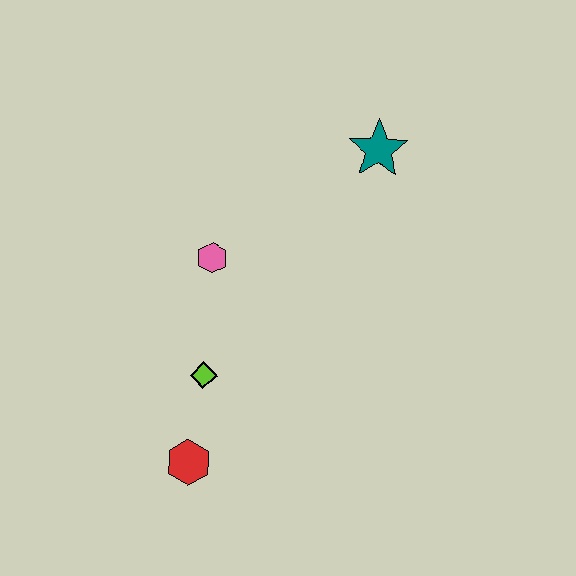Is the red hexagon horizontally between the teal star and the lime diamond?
No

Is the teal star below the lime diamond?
No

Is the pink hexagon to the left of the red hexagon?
No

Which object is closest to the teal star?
The pink hexagon is closest to the teal star.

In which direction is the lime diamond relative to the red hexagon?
The lime diamond is above the red hexagon.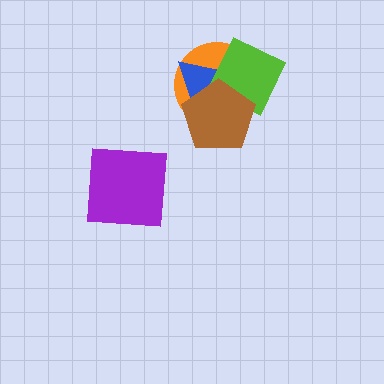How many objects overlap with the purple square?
0 objects overlap with the purple square.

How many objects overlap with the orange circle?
3 objects overlap with the orange circle.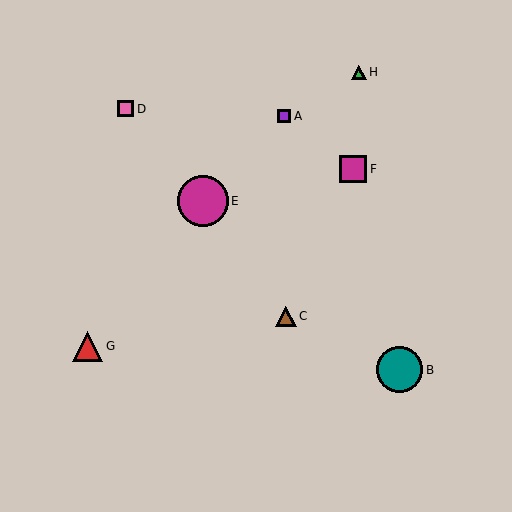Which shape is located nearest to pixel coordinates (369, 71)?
The green triangle (labeled H) at (359, 72) is nearest to that location.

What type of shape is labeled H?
Shape H is a green triangle.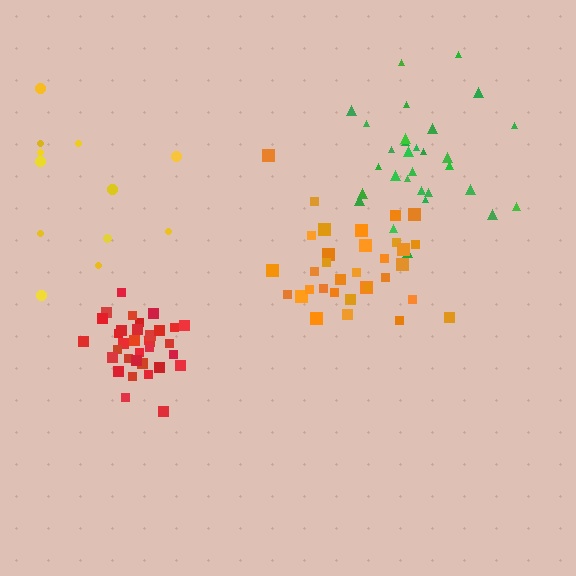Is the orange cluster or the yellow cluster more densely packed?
Orange.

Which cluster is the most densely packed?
Red.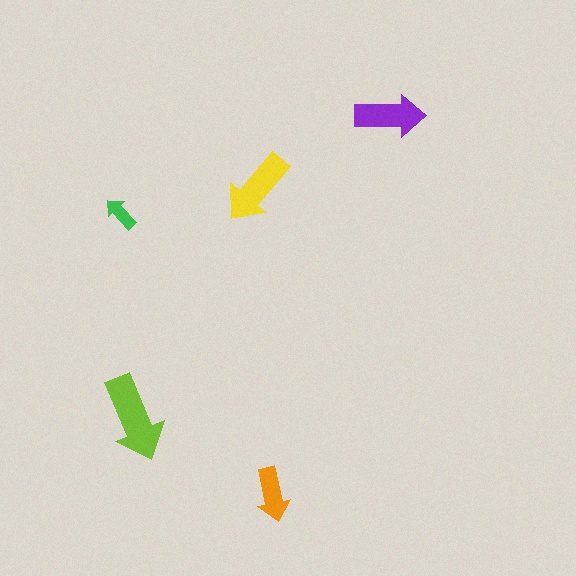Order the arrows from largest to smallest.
the lime one, the yellow one, the purple one, the orange one, the green one.